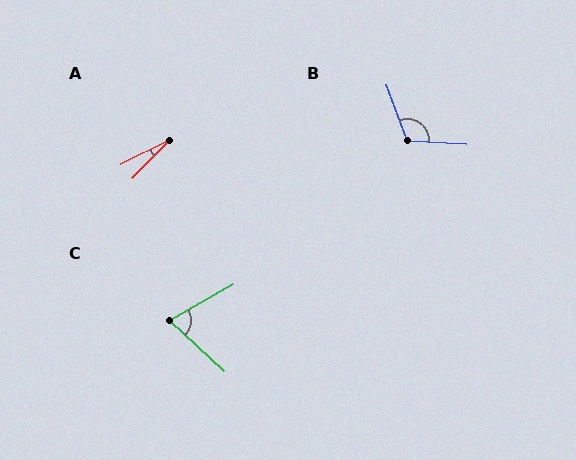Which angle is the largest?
B, at approximately 114 degrees.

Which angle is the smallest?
A, at approximately 19 degrees.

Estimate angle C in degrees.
Approximately 73 degrees.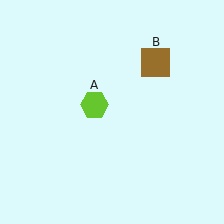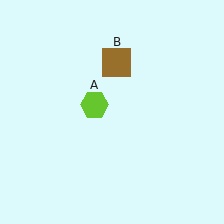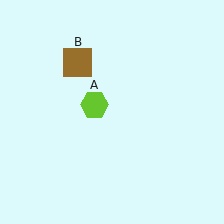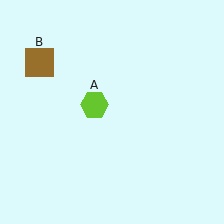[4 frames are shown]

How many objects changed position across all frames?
1 object changed position: brown square (object B).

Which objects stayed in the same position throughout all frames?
Lime hexagon (object A) remained stationary.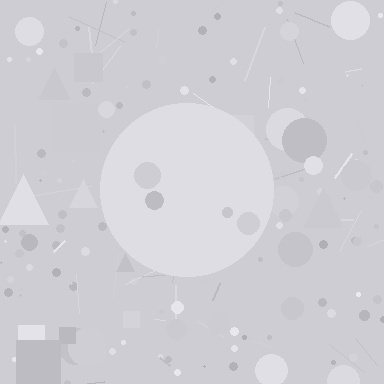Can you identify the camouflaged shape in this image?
The camouflaged shape is a circle.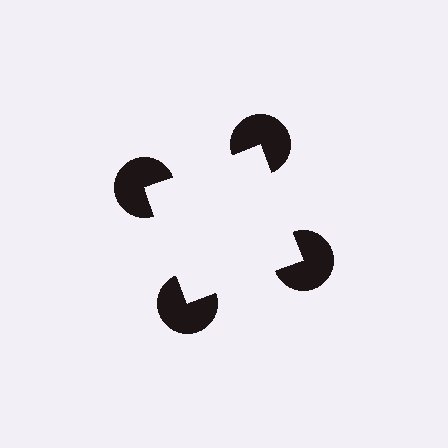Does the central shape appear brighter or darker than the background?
It typically appears slightly brighter than the background, even though no actual brightness change is drawn.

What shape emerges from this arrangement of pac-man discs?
An illusory square — its edges are inferred from the aligned wedge cuts in the pac-man discs, not physically drawn.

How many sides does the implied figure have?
4 sides.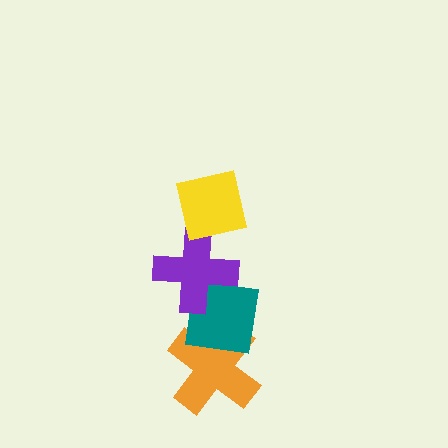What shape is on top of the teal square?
The purple cross is on top of the teal square.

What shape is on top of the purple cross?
The yellow square is on top of the purple cross.